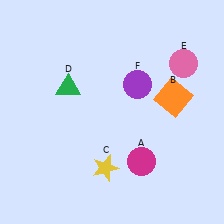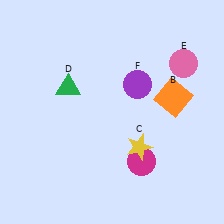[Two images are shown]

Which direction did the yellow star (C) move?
The yellow star (C) moved right.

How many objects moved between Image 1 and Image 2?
1 object moved between the two images.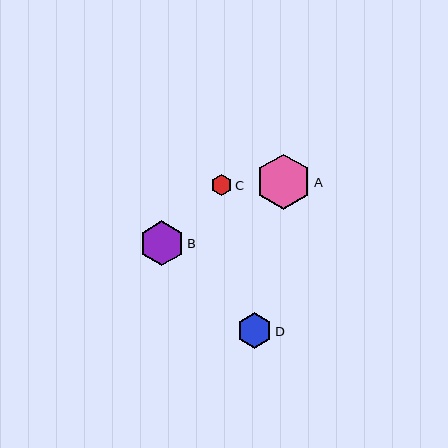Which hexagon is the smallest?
Hexagon C is the smallest with a size of approximately 21 pixels.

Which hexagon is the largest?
Hexagon A is the largest with a size of approximately 55 pixels.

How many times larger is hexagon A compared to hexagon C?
Hexagon A is approximately 2.6 times the size of hexagon C.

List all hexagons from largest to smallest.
From largest to smallest: A, B, D, C.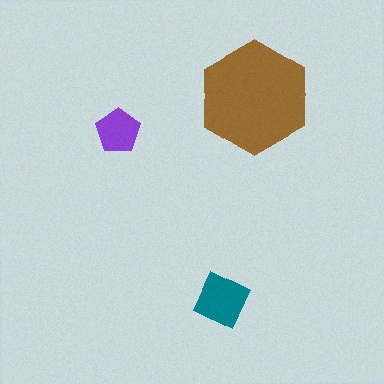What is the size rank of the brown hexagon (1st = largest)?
1st.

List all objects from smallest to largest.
The purple pentagon, the teal diamond, the brown hexagon.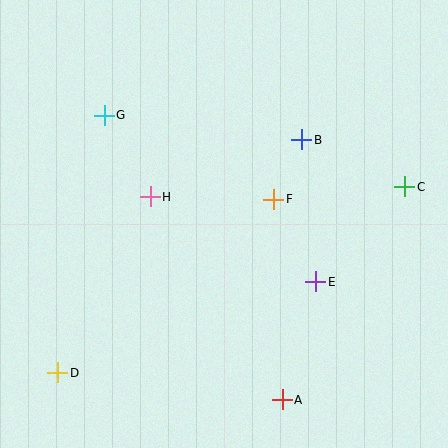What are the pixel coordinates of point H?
Point H is at (150, 197).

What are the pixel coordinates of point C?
Point C is at (405, 187).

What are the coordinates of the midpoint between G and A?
The midpoint between G and A is at (193, 257).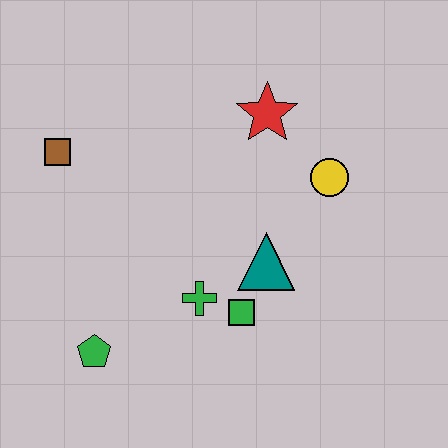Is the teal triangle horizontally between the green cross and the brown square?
No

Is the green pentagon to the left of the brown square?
No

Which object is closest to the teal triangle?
The green square is closest to the teal triangle.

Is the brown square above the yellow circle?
Yes